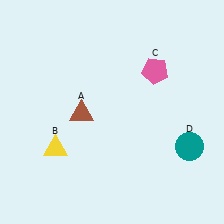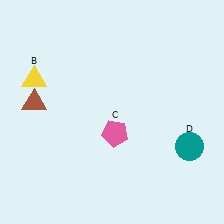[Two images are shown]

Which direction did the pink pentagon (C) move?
The pink pentagon (C) moved down.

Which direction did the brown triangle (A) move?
The brown triangle (A) moved left.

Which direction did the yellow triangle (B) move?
The yellow triangle (B) moved up.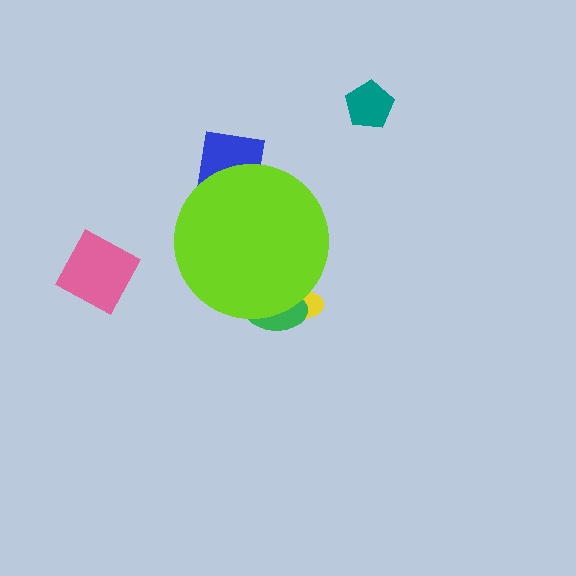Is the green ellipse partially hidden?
Yes, the green ellipse is partially hidden behind the lime circle.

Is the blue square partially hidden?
Yes, the blue square is partially hidden behind the lime circle.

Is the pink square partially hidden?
No, the pink square is fully visible.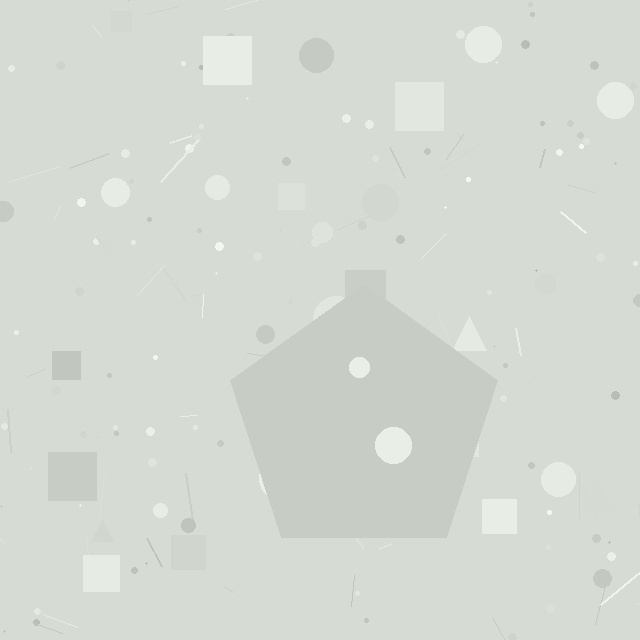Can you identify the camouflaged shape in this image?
The camouflaged shape is a pentagon.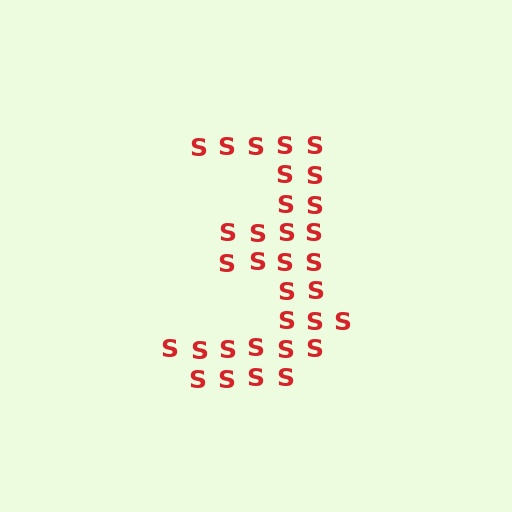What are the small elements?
The small elements are letter S's.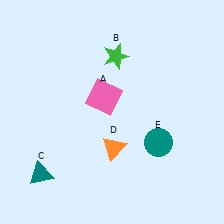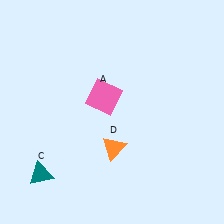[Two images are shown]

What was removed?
The green star (B), the teal circle (E) were removed in Image 2.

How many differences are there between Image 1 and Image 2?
There are 2 differences between the two images.